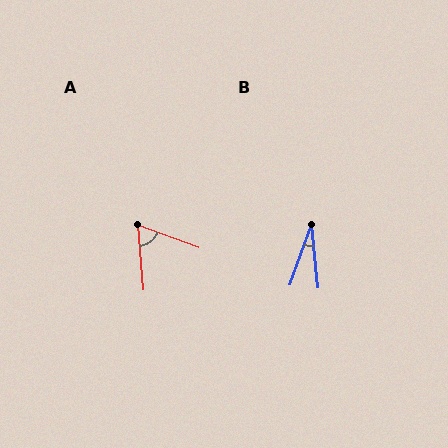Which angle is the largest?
A, at approximately 65 degrees.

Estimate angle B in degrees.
Approximately 25 degrees.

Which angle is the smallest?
B, at approximately 25 degrees.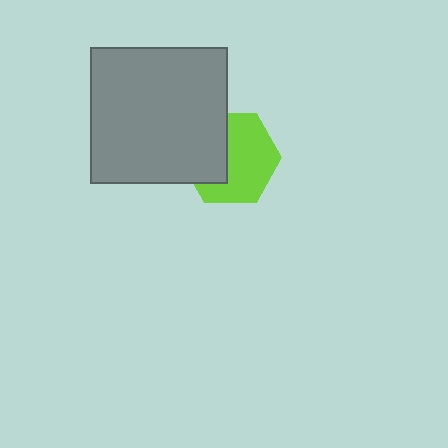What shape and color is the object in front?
The object in front is a gray square.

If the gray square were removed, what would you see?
You would see the complete lime hexagon.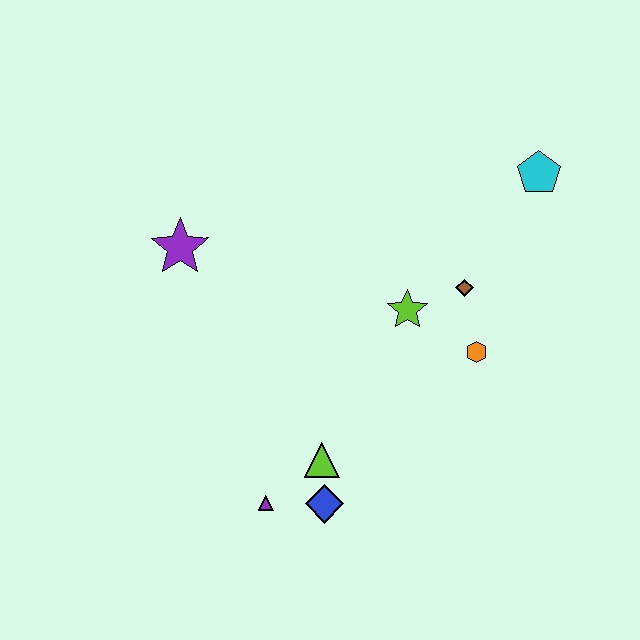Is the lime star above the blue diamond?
Yes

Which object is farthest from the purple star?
The cyan pentagon is farthest from the purple star.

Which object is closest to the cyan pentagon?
The brown diamond is closest to the cyan pentagon.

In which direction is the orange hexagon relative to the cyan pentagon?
The orange hexagon is below the cyan pentagon.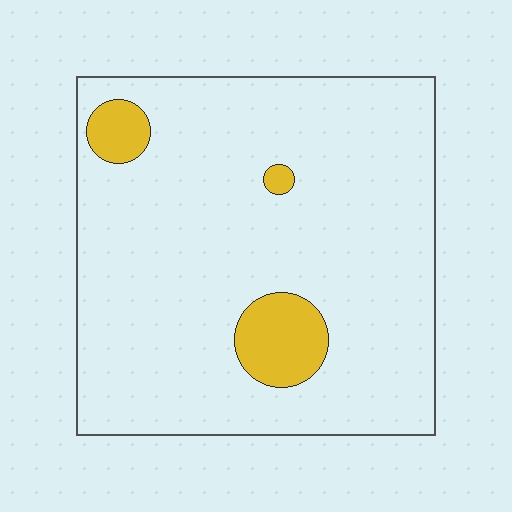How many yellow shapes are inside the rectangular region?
3.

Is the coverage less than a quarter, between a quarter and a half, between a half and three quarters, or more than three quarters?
Less than a quarter.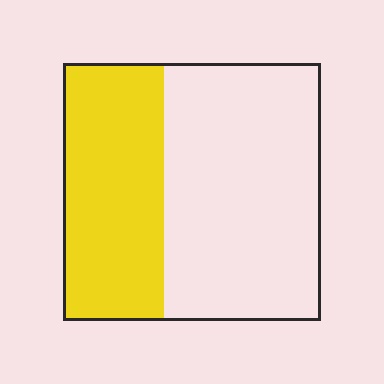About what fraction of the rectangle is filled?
About two fifths (2/5).